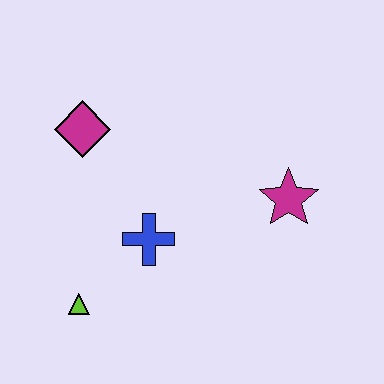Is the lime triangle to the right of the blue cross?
No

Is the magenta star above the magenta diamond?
No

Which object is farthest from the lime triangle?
The magenta star is farthest from the lime triangle.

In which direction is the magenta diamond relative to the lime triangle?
The magenta diamond is above the lime triangle.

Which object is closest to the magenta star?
The blue cross is closest to the magenta star.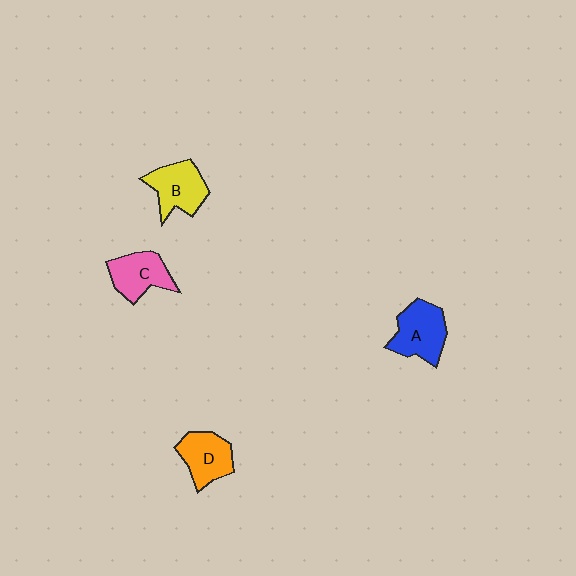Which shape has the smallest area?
Shape D (orange).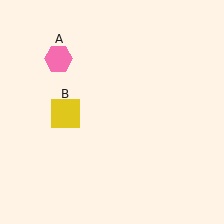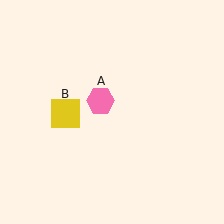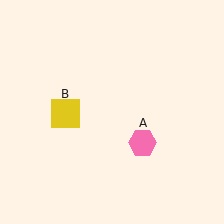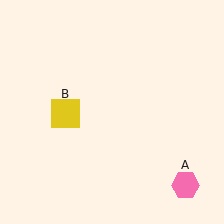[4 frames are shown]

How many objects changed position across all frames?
1 object changed position: pink hexagon (object A).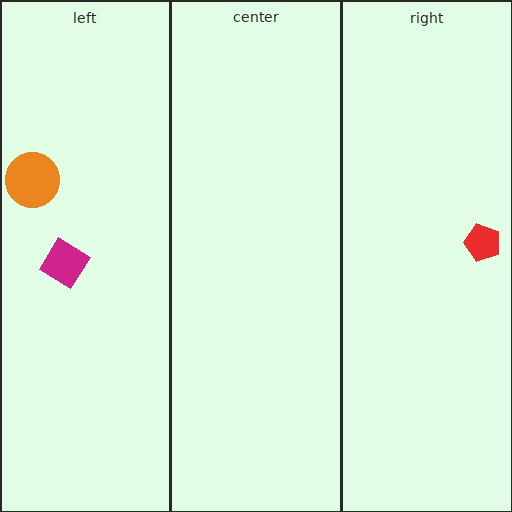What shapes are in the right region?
The red pentagon.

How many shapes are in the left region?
2.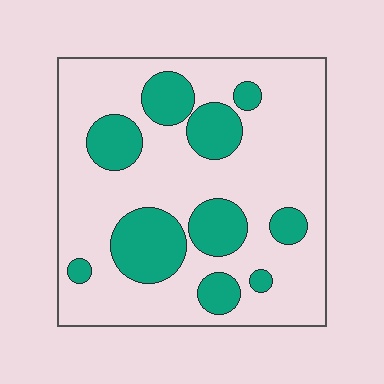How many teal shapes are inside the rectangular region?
10.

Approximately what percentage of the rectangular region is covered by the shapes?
Approximately 25%.